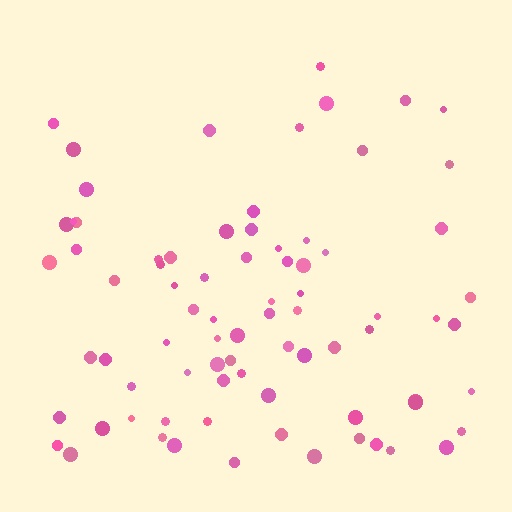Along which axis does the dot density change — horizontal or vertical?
Vertical.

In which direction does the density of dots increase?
From top to bottom, with the bottom side densest.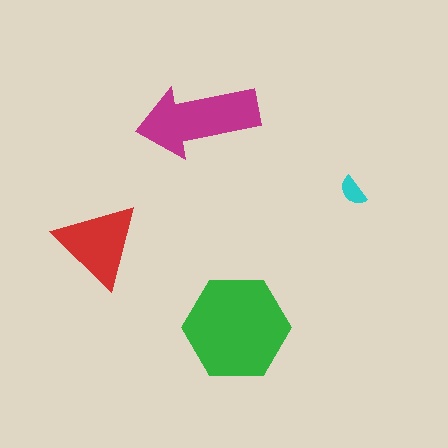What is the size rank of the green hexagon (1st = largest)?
1st.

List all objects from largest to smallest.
The green hexagon, the magenta arrow, the red triangle, the cyan semicircle.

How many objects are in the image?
There are 4 objects in the image.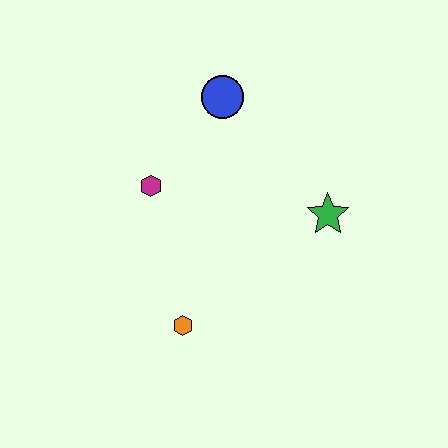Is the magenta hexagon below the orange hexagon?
No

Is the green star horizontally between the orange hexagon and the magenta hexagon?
No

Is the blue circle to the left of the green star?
Yes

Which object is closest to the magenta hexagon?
The blue circle is closest to the magenta hexagon.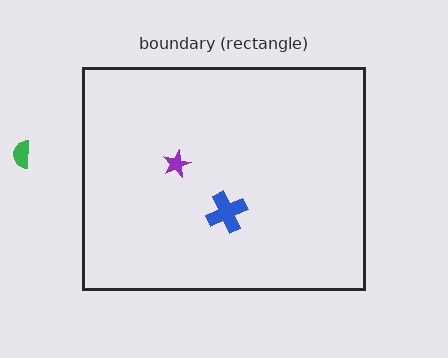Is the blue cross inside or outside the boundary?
Inside.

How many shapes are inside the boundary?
2 inside, 1 outside.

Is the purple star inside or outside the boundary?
Inside.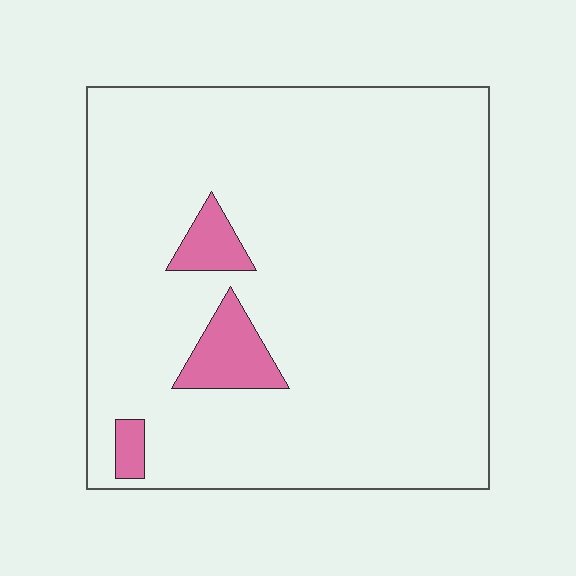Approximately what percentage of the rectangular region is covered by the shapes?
Approximately 5%.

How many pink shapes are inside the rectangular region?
3.